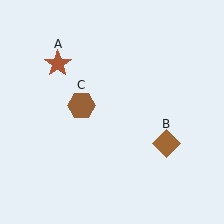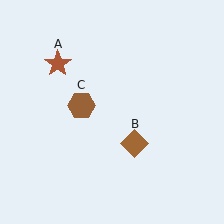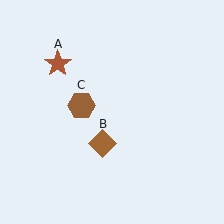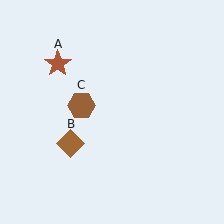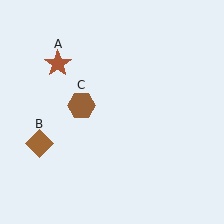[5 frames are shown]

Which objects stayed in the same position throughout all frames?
Brown star (object A) and brown hexagon (object C) remained stationary.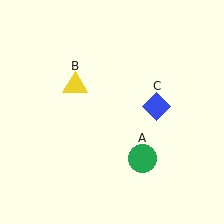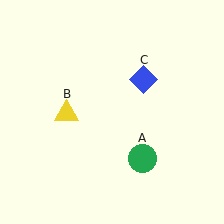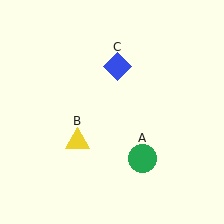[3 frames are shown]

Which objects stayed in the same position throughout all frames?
Green circle (object A) remained stationary.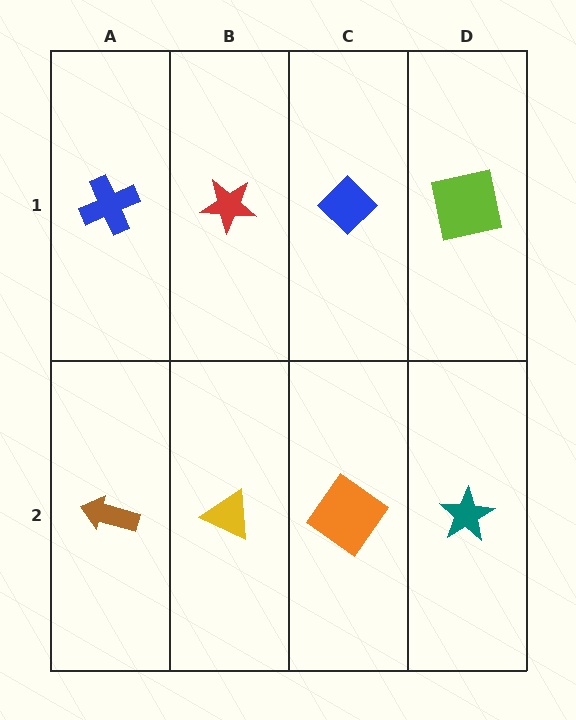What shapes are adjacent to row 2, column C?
A blue diamond (row 1, column C), a yellow triangle (row 2, column B), a teal star (row 2, column D).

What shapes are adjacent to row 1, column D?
A teal star (row 2, column D), a blue diamond (row 1, column C).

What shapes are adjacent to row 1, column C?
An orange diamond (row 2, column C), a red star (row 1, column B), a lime square (row 1, column D).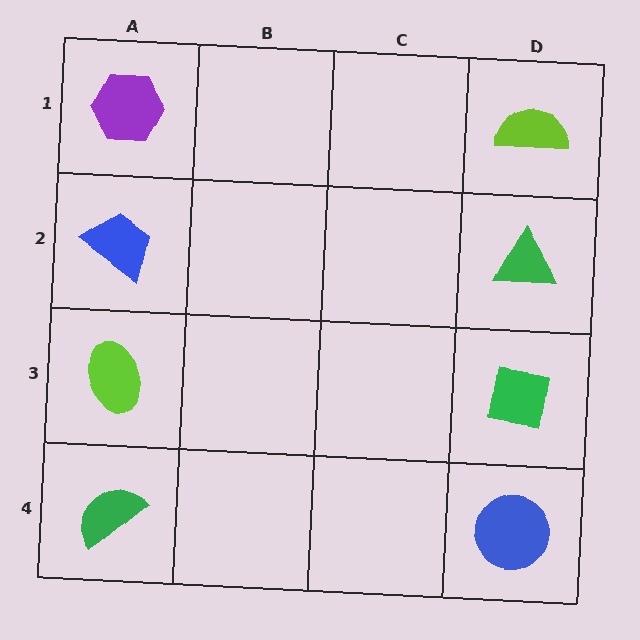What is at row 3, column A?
A lime ellipse.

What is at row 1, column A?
A purple hexagon.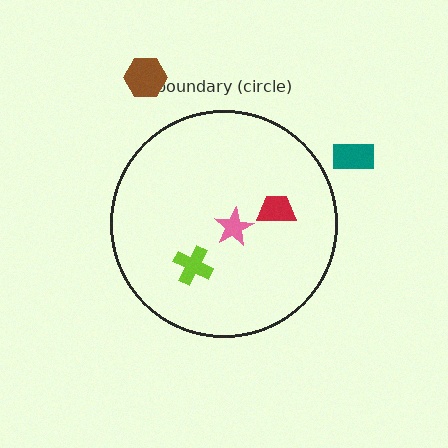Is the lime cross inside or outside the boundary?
Inside.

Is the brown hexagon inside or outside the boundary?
Outside.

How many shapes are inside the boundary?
3 inside, 2 outside.